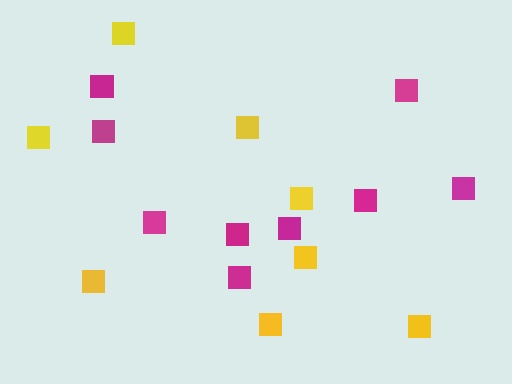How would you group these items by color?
There are 2 groups: one group of yellow squares (8) and one group of magenta squares (9).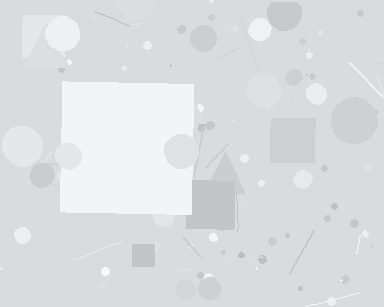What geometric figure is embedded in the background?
A square is embedded in the background.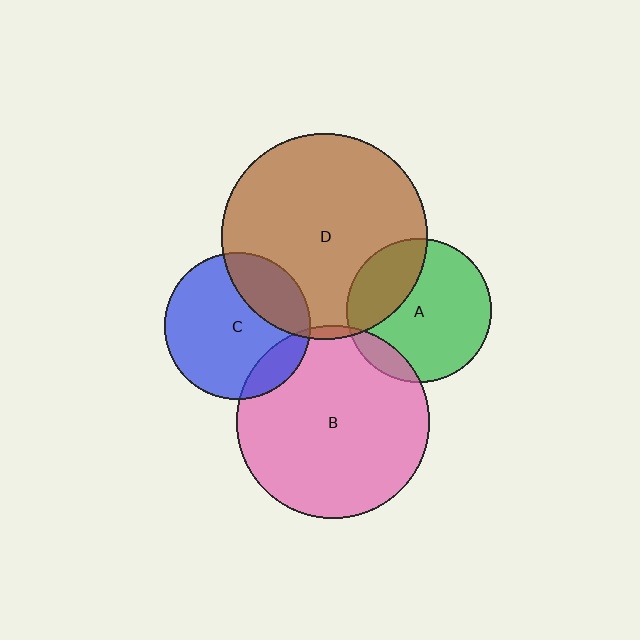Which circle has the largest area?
Circle D (brown).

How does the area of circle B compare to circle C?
Approximately 1.7 times.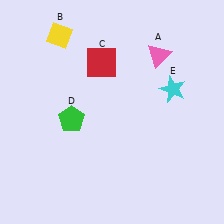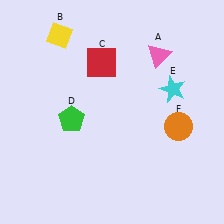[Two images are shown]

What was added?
An orange circle (F) was added in Image 2.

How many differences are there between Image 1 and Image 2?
There is 1 difference between the two images.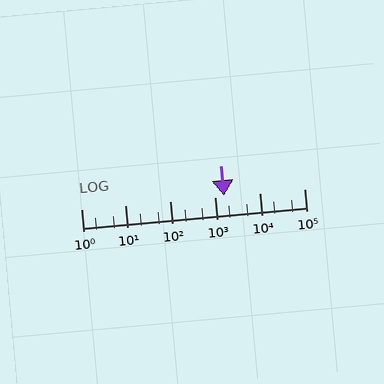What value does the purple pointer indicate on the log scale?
The pointer indicates approximately 1600.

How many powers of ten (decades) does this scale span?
The scale spans 5 decades, from 1 to 100000.